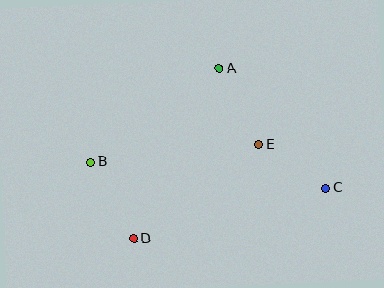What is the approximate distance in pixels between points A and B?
The distance between A and B is approximately 159 pixels.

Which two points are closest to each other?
Points C and E are closest to each other.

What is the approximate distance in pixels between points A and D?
The distance between A and D is approximately 191 pixels.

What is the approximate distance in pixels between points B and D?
The distance between B and D is approximately 88 pixels.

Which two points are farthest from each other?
Points B and C are farthest from each other.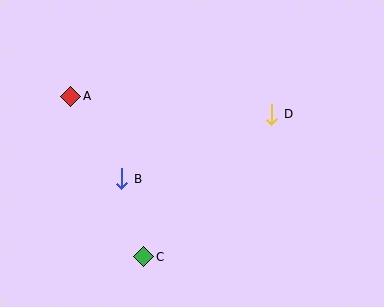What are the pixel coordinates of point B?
Point B is at (122, 179).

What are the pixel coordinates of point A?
Point A is at (71, 96).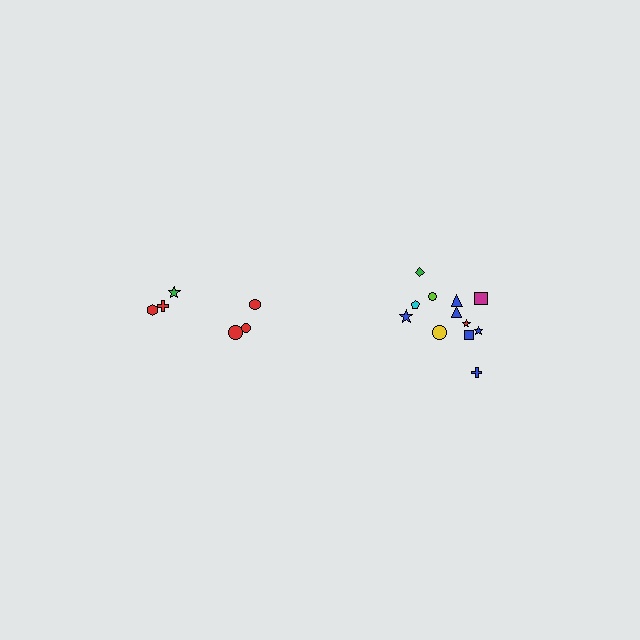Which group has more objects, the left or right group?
The right group.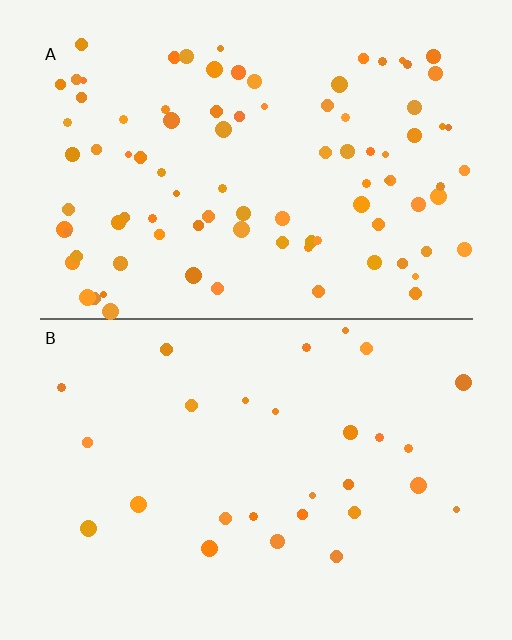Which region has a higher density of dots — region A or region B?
A (the top).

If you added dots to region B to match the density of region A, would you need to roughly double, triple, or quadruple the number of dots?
Approximately triple.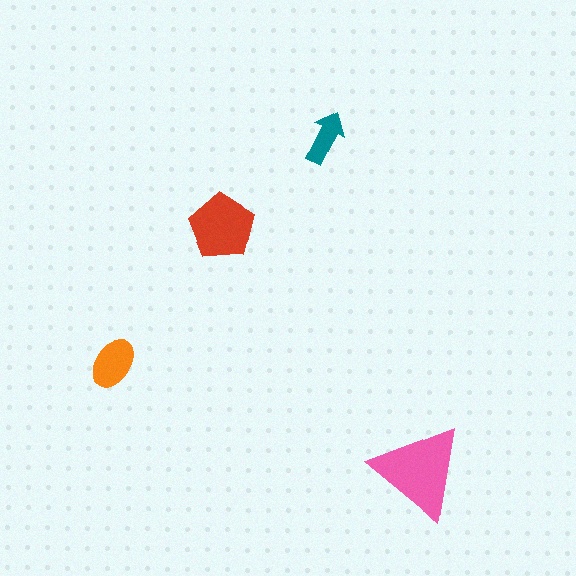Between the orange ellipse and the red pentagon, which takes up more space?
The red pentagon.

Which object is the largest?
The pink triangle.